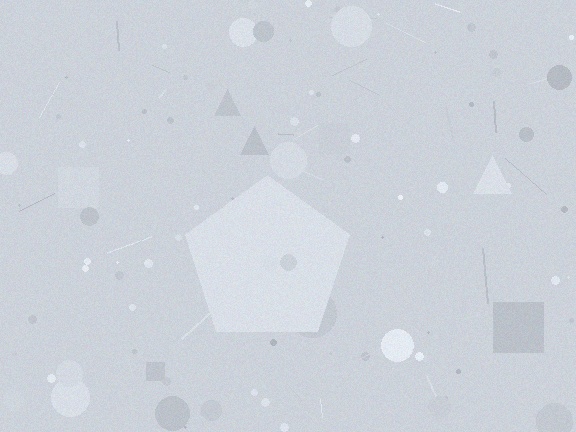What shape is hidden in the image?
A pentagon is hidden in the image.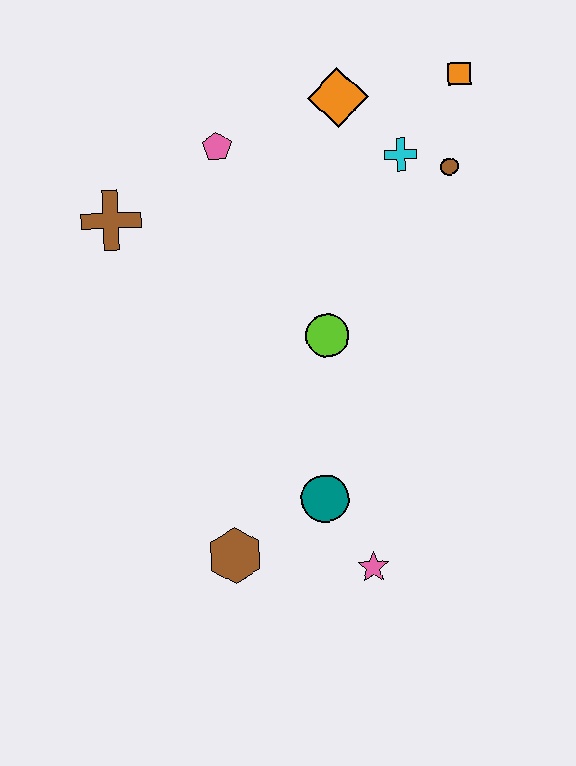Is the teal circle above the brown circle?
No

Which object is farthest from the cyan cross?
The brown hexagon is farthest from the cyan cross.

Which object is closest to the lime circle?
The teal circle is closest to the lime circle.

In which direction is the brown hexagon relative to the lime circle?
The brown hexagon is below the lime circle.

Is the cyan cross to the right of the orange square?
No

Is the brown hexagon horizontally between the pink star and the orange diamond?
No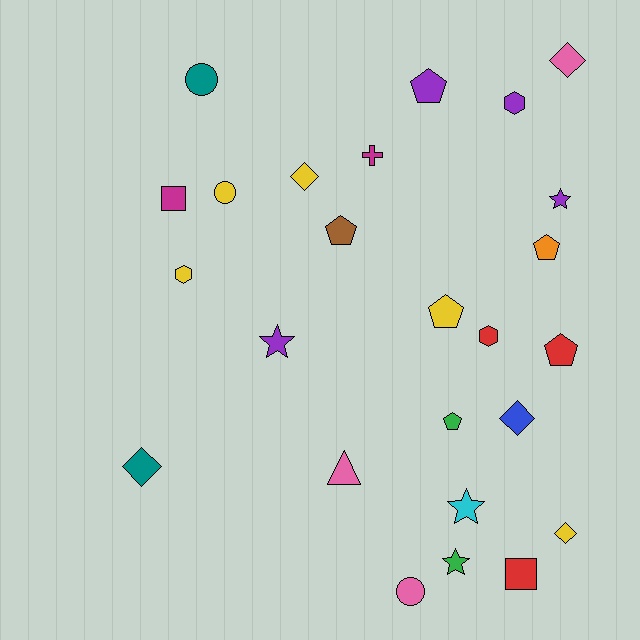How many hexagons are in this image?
There are 3 hexagons.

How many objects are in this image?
There are 25 objects.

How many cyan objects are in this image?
There is 1 cyan object.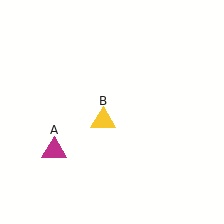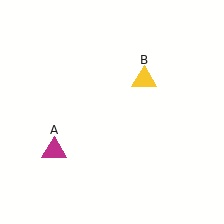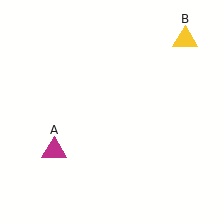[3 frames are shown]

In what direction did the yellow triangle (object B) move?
The yellow triangle (object B) moved up and to the right.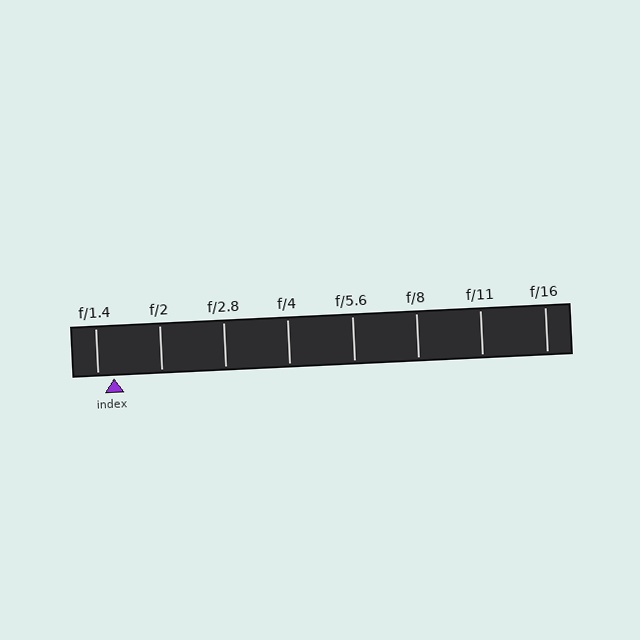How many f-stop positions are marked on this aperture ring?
There are 8 f-stop positions marked.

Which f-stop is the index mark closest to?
The index mark is closest to f/1.4.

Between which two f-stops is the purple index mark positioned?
The index mark is between f/1.4 and f/2.